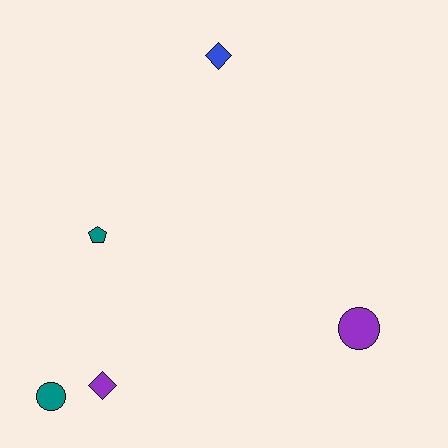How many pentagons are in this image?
There is 1 pentagon.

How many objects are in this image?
There are 5 objects.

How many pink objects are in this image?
There are no pink objects.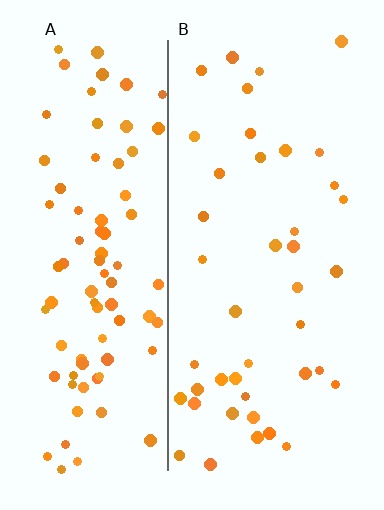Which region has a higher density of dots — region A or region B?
A (the left).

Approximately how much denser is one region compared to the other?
Approximately 2.1× — region A over region B.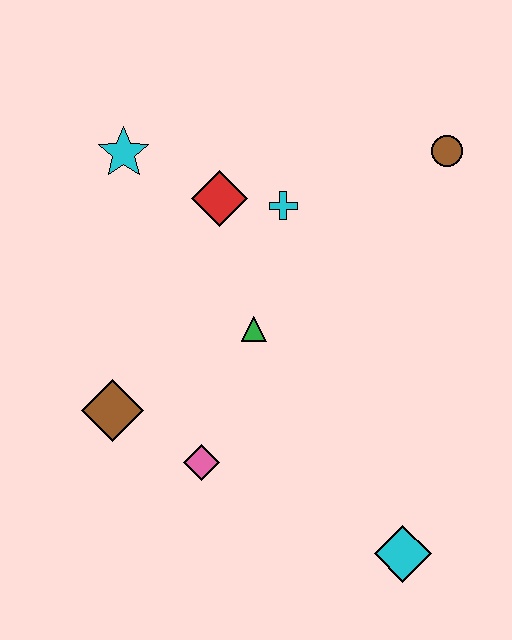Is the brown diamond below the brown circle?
Yes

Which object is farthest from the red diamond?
The cyan diamond is farthest from the red diamond.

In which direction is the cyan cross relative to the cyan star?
The cyan cross is to the right of the cyan star.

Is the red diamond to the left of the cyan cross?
Yes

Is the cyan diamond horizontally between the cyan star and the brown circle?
Yes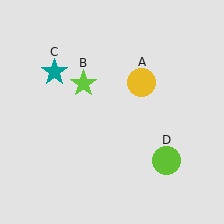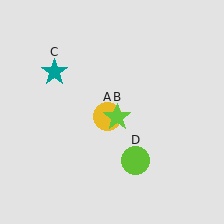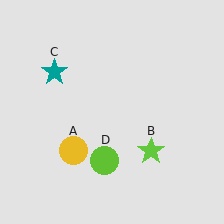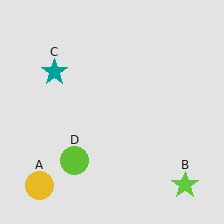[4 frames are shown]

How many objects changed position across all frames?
3 objects changed position: yellow circle (object A), lime star (object B), lime circle (object D).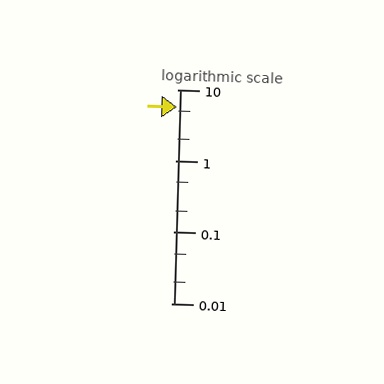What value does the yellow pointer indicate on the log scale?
The pointer indicates approximately 5.6.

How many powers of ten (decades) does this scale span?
The scale spans 3 decades, from 0.01 to 10.